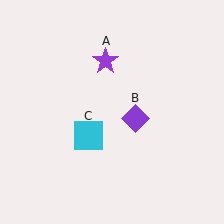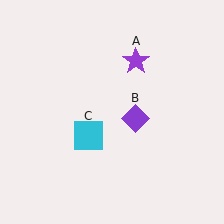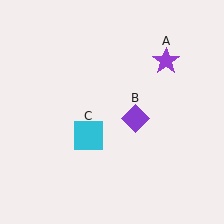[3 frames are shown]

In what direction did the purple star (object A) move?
The purple star (object A) moved right.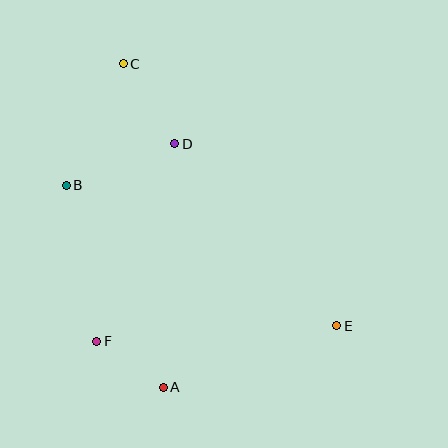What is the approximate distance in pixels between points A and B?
The distance between A and B is approximately 224 pixels.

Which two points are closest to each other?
Points A and F are closest to each other.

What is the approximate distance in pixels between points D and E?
The distance between D and E is approximately 244 pixels.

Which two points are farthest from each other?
Points C and E are farthest from each other.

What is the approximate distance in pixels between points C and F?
The distance between C and F is approximately 278 pixels.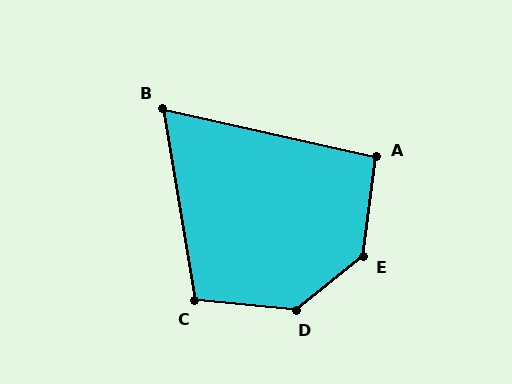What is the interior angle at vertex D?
Approximately 136 degrees (obtuse).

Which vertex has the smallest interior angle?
B, at approximately 68 degrees.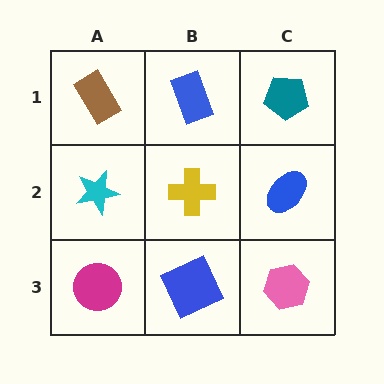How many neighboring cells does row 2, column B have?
4.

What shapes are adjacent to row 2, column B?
A blue rectangle (row 1, column B), a blue square (row 3, column B), a cyan star (row 2, column A), a blue ellipse (row 2, column C).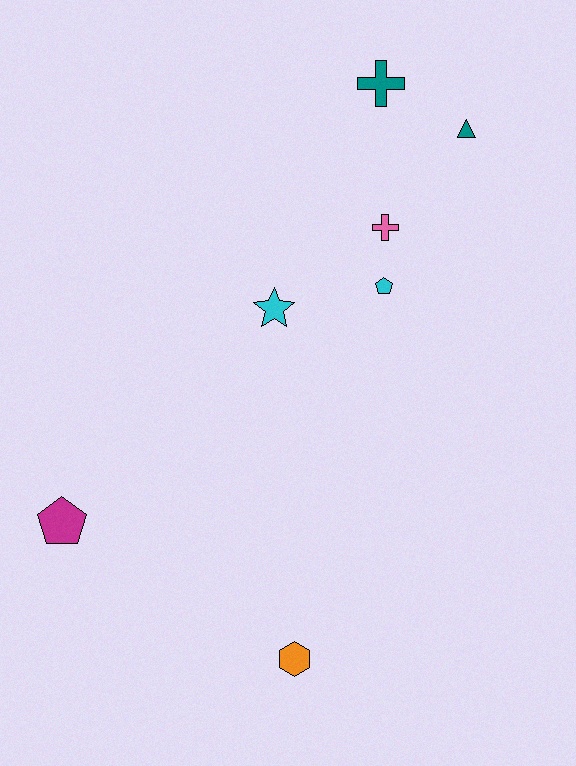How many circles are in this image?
There are no circles.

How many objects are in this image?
There are 7 objects.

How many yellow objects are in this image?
There are no yellow objects.